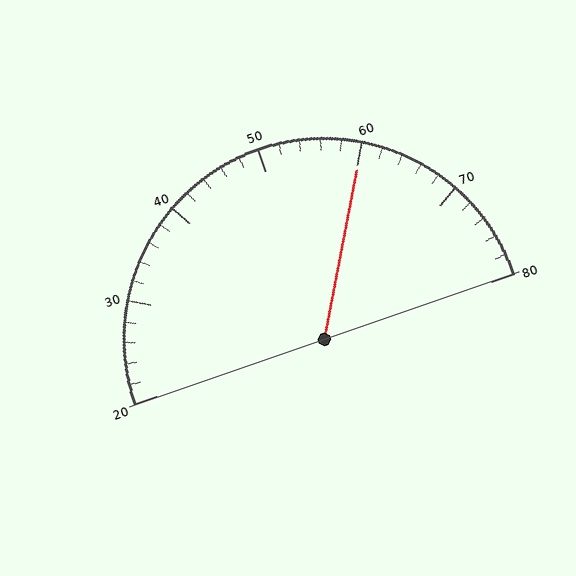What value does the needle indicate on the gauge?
The needle indicates approximately 60.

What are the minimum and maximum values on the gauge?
The gauge ranges from 20 to 80.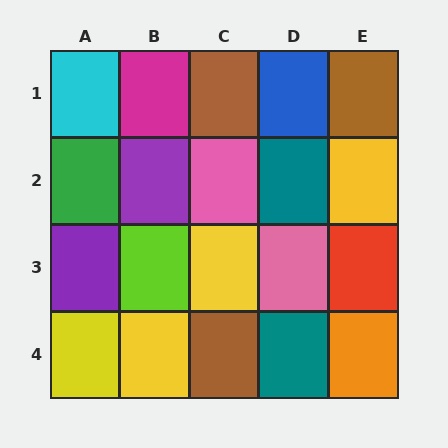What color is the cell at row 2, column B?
Purple.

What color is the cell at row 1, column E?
Brown.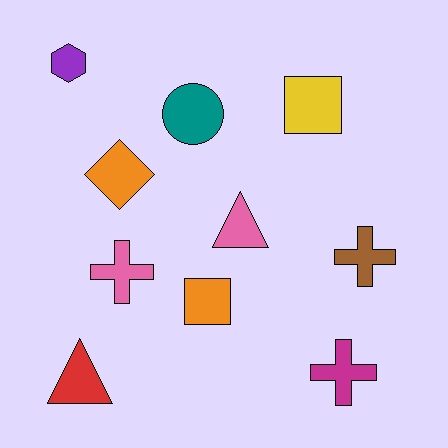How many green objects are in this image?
There are no green objects.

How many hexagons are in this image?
There is 1 hexagon.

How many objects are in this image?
There are 10 objects.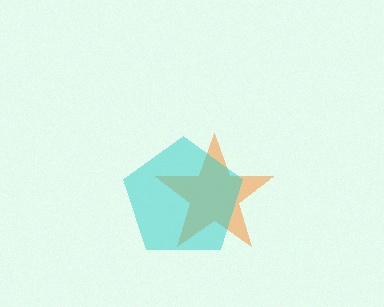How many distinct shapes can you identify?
There are 2 distinct shapes: an orange star, a cyan pentagon.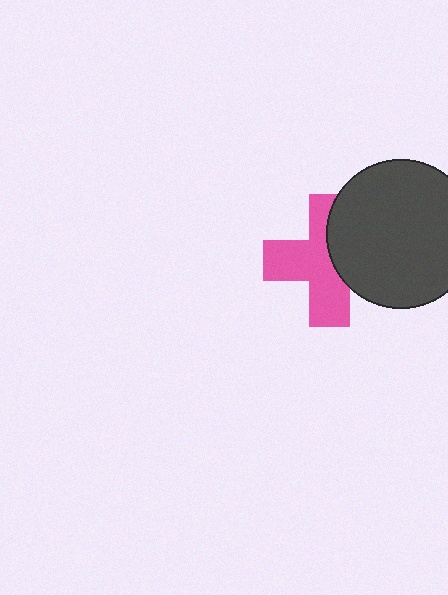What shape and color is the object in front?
The object in front is a dark gray circle.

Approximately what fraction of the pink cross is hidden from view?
Roughly 39% of the pink cross is hidden behind the dark gray circle.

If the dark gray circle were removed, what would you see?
You would see the complete pink cross.